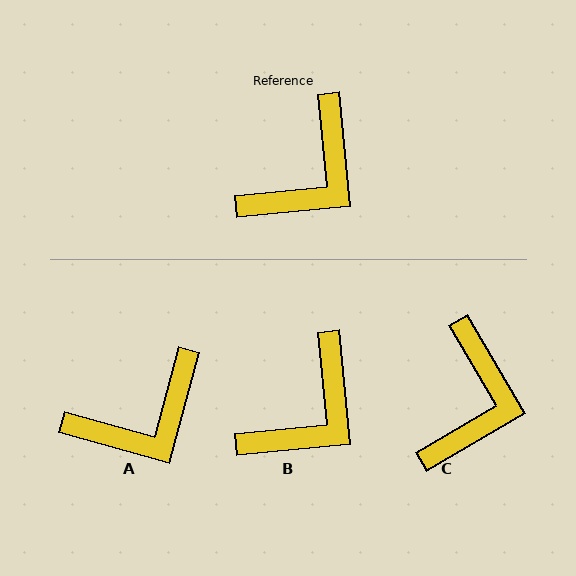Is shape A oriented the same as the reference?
No, it is off by about 21 degrees.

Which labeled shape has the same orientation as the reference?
B.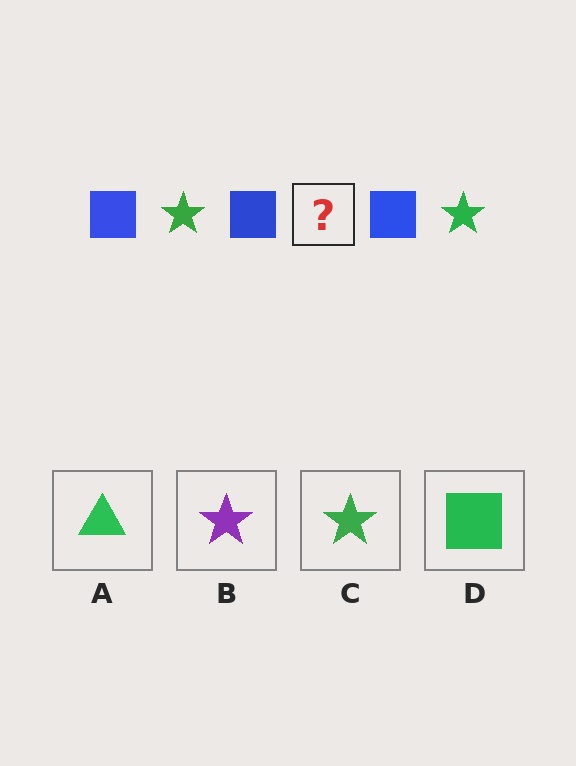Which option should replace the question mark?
Option C.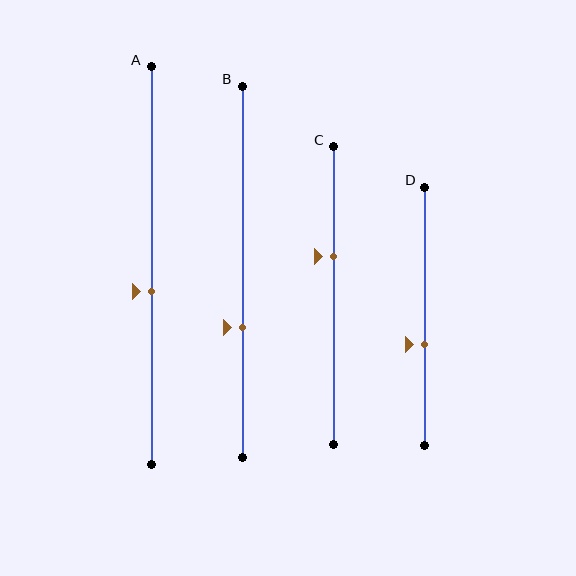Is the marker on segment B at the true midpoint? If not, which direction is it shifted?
No, the marker on segment B is shifted downward by about 15% of the segment length.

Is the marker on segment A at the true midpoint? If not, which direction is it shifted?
No, the marker on segment A is shifted downward by about 6% of the segment length.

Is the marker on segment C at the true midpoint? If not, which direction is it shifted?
No, the marker on segment C is shifted upward by about 13% of the segment length.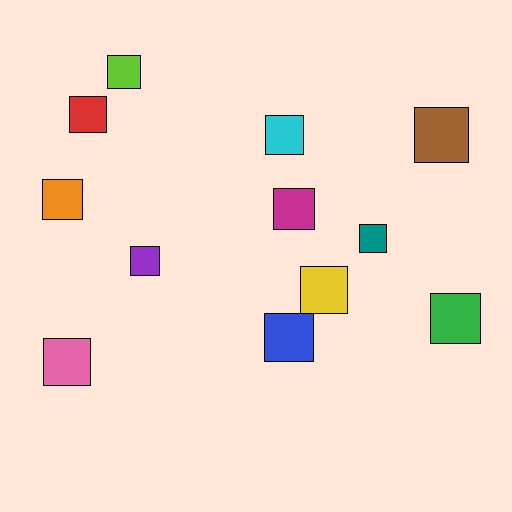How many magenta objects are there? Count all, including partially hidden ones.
There is 1 magenta object.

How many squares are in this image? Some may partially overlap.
There are 12 squares.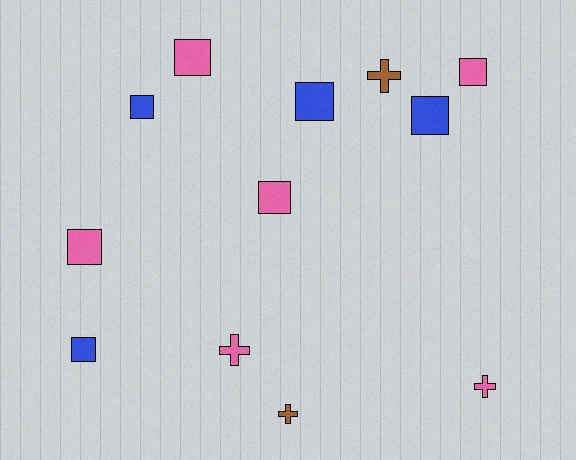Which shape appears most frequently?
Square, with 8 objects.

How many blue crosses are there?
There are no blue crosses.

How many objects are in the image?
There are 12 objects.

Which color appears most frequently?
Pink, with 6 objects.